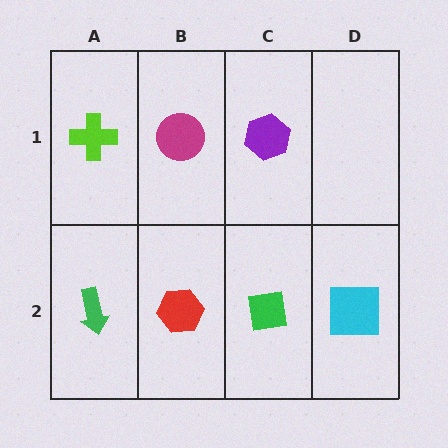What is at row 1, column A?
A lime cross.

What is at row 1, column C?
A purple hexagon.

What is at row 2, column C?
A green square.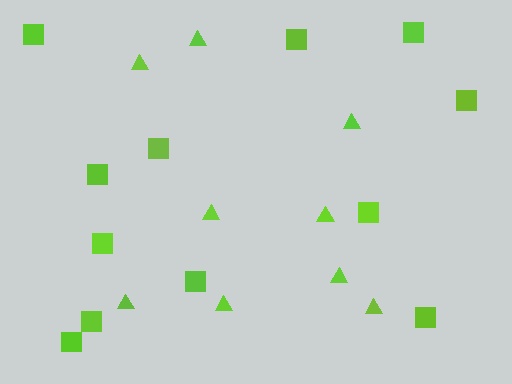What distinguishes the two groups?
There are 2 groups: one group of triangles (9) and one group of squares (12).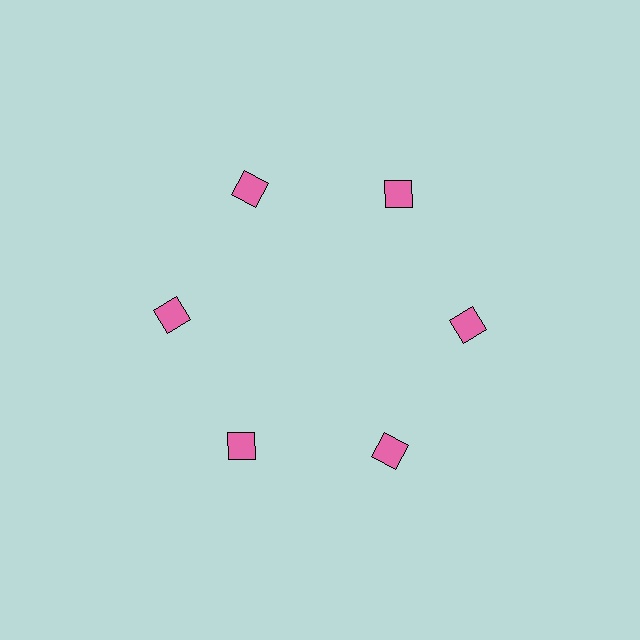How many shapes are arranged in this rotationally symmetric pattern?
There are 6 shapes, arranged in 6 groups of 1.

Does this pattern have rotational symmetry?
Yes, this pattern has 6-fold rotational symmetry. It looks the same after rotating 60 degrees around the center.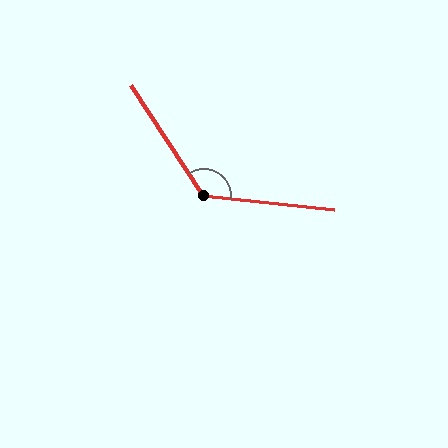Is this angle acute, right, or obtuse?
It is obtuse.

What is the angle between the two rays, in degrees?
Approximately 129 degrees.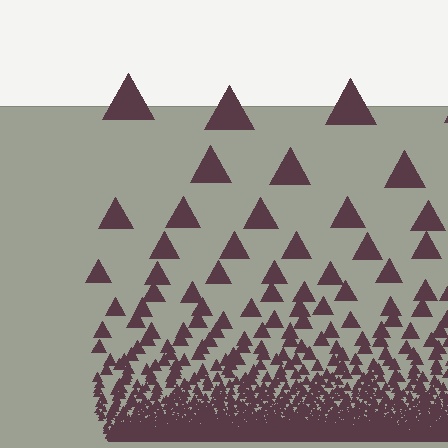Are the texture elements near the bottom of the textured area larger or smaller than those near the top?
Smaller. The gradient is inverted — elements near the bottom are smaller and denser.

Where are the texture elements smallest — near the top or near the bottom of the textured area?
Near the bottom.